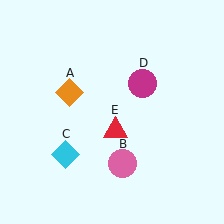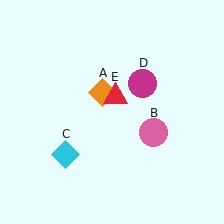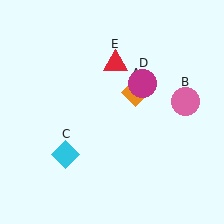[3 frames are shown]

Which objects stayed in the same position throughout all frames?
Cyan diamond (object C) and magenta circle (object D) remained stationary.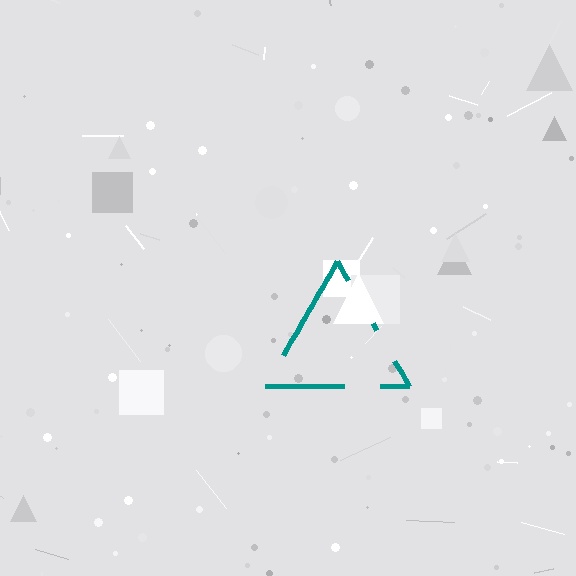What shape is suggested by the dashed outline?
The dashed outline suggests a triangle.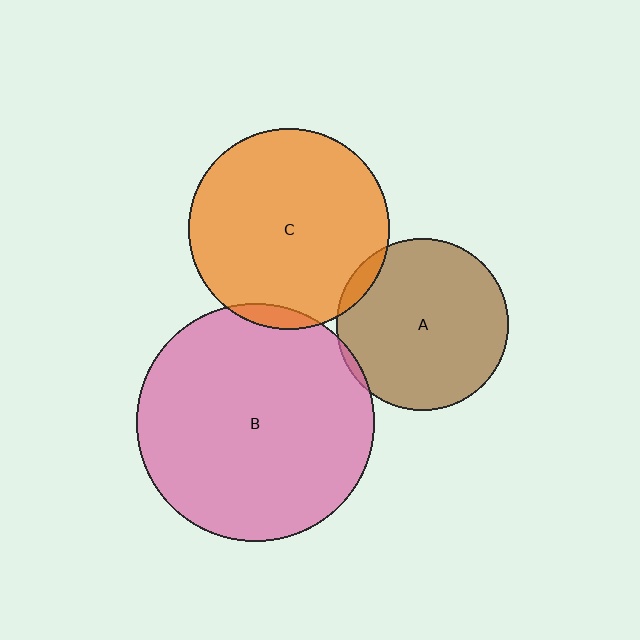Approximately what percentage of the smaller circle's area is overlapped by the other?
Approximately 5%.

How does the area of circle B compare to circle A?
Approximately 1.9 times.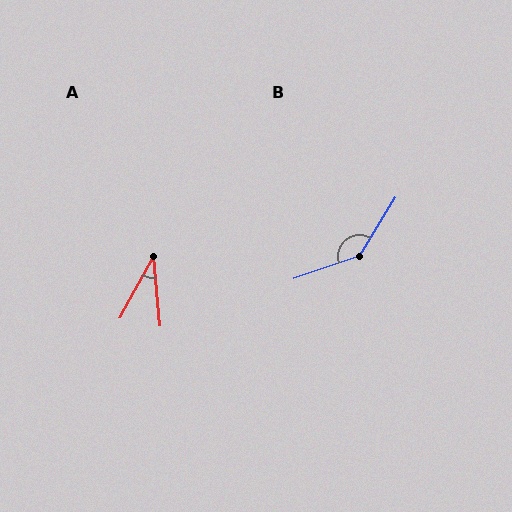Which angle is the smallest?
A, at approximately 34 degrees.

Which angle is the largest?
B, at approximately 140 degrees.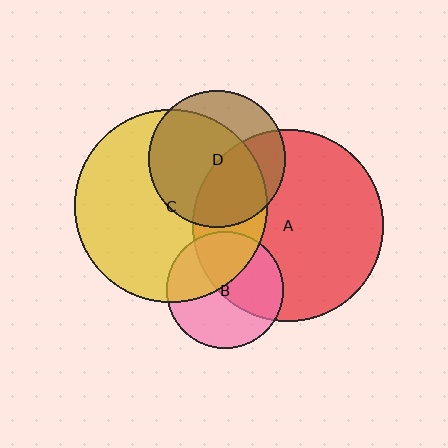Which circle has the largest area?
Circle C (yellow).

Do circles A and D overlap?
Yes.